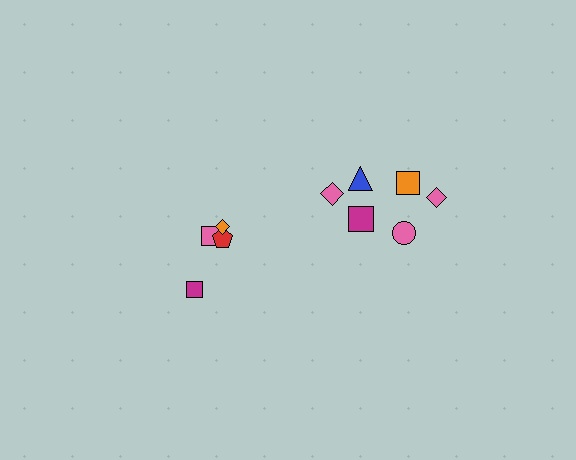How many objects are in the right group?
There are 6 objects.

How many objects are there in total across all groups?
There are 10 objects.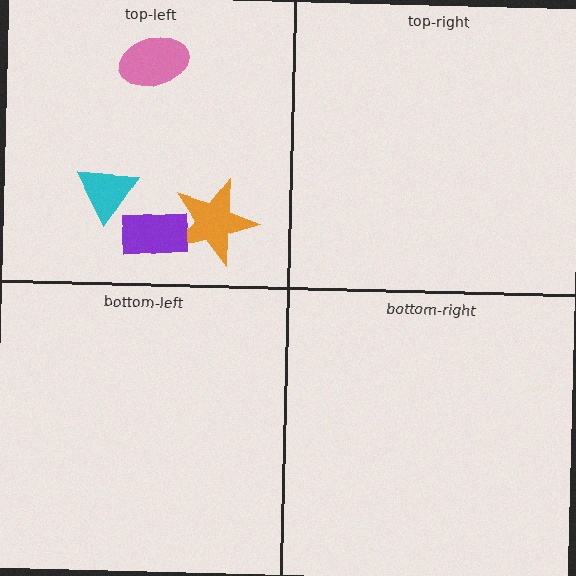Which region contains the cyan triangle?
The top-left region.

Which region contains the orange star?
The top-left region.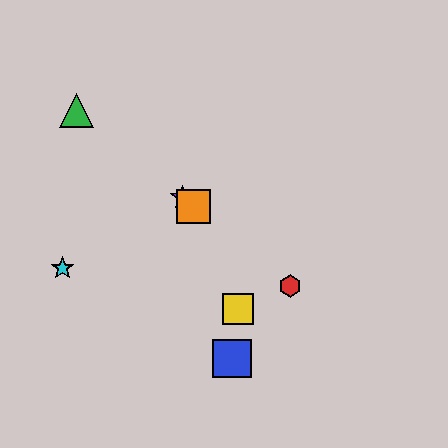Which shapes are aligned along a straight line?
The red hexagon, the green triangle, the purple star, the orange square are aligned along a straight line.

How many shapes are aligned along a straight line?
4 shapes (the red hexagon, the green triangle, the purple star, the orange square) are aligned along a straight line.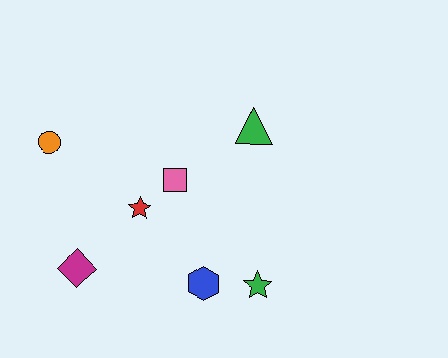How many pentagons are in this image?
There are no pentagons.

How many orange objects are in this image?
There is 1 orange object.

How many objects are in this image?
There are 7 objects.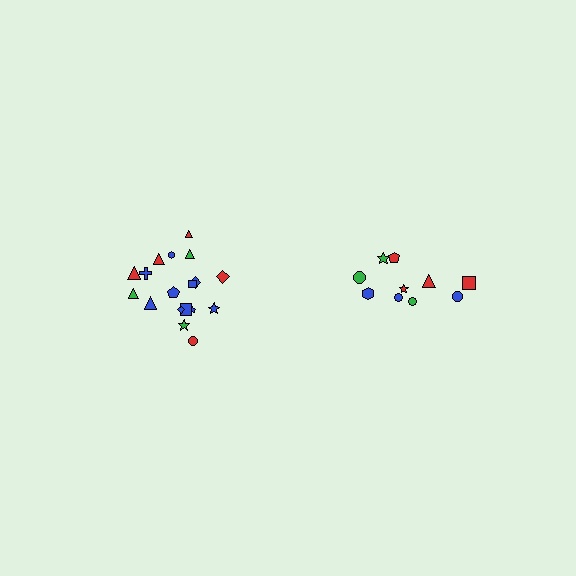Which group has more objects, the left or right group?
The left group.